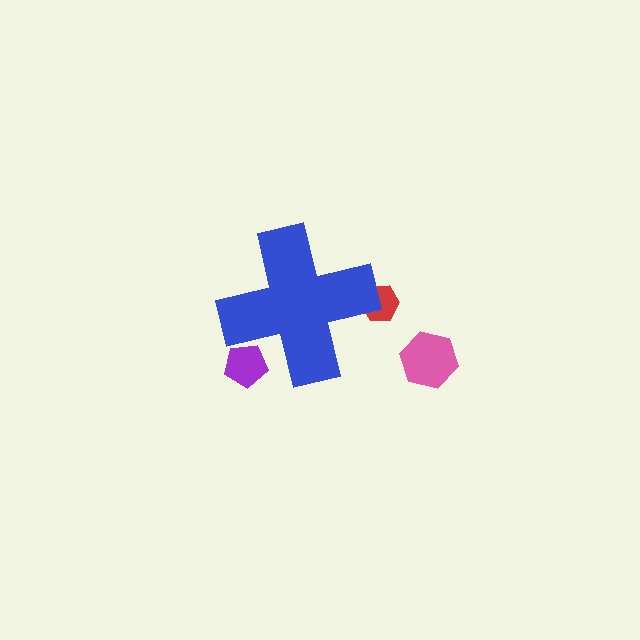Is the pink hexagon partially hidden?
No, the pink hexagon is fully visible.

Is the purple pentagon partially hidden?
Yes, the purple pentagon is partially hidden behind the blue cross.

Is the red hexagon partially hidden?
Yes, the red hexagon is partially hidden behind the blue cross.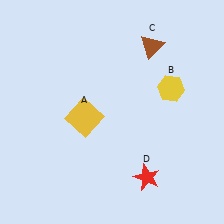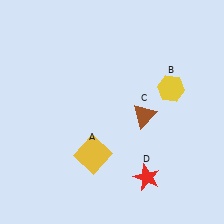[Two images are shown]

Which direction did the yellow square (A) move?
The yellow square (A) moved down.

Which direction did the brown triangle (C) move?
The brown triangle (C) moved down.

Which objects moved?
The objects that moved are: the yellow square (A), the brown triangle (C).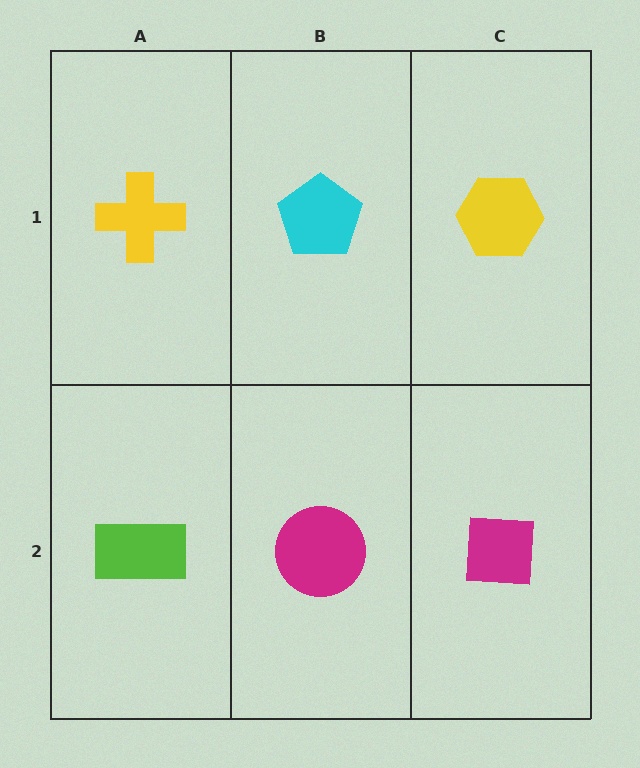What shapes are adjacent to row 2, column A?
A yellow cross (row 1, column A), a magenta circle (row 2, column B).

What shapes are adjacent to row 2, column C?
A yellow hexagon (row 1, column C), a magenta circle (row 2, column B).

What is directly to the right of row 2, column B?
A magenta square.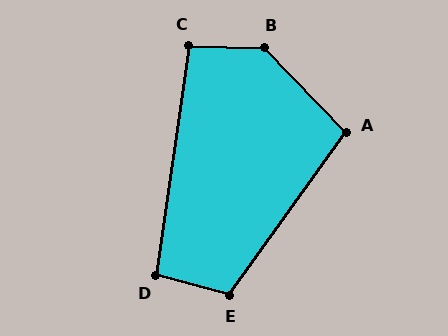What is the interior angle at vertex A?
Approximately 100 degrees (obtuse).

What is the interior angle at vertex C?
Approximately 97 degrees (obtuse).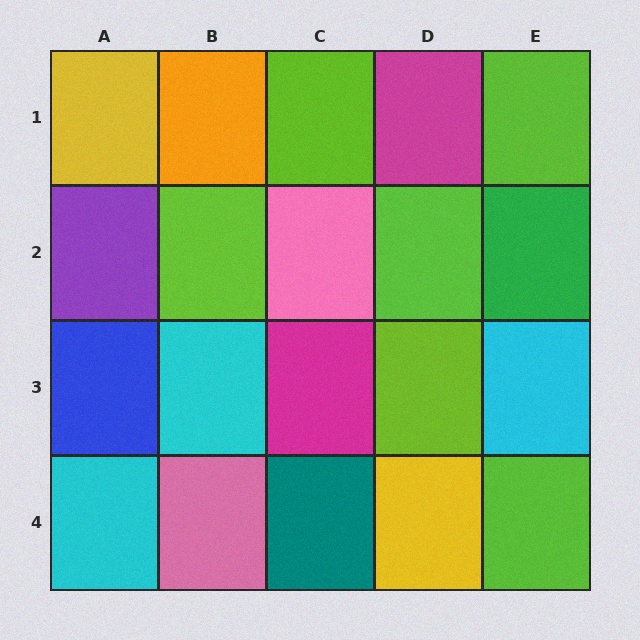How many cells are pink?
2 cells are pink.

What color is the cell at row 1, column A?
Yellow.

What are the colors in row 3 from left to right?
Blue, cyan, magenta, lime, cyan.